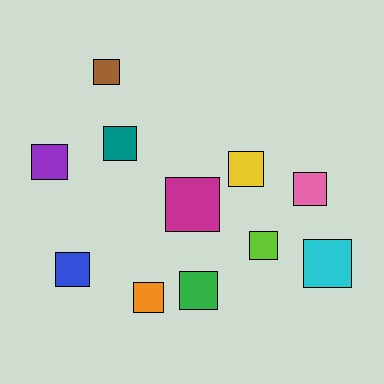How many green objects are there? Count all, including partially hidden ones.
There is 1 green object.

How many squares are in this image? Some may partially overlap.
There are 11 squares.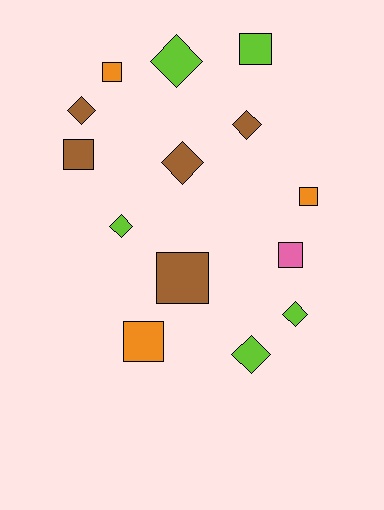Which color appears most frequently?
Lime, with 5 objects.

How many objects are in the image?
There are 14 objects.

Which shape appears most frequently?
Diamond, with 7 objects.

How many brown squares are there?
There are 2 brown squares.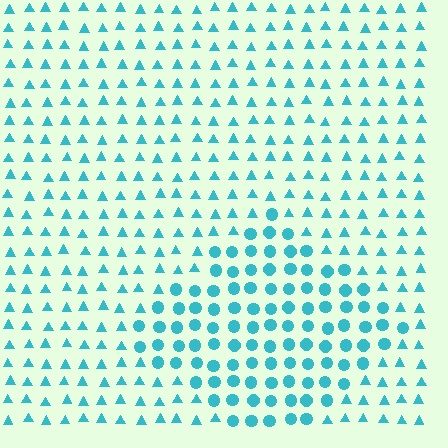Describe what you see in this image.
The image is filled with small cyan elements arranged in a uniform grid. A diamond-shaped region contains circles, while the surrounding area contains triangles. The boundary is defined purely by the change in element shape.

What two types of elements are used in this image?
The image uses circles inside the diamond region and triangles outside it.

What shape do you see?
I see a diamond.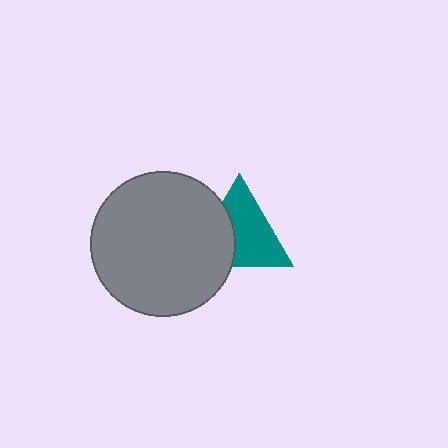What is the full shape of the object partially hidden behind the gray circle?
The partially hidden object is a teal triangle.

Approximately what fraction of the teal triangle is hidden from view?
Roughly 37% of the teal triangle is hidden behind the gray circle.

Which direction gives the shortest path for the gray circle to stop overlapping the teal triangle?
Moving left gives the shortest separation.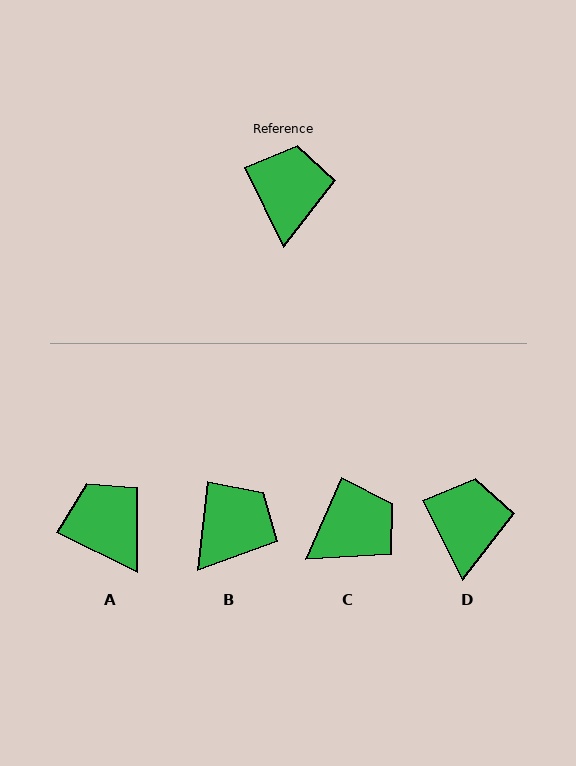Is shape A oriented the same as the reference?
No, it is off by about 38 degrees.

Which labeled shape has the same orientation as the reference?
D.